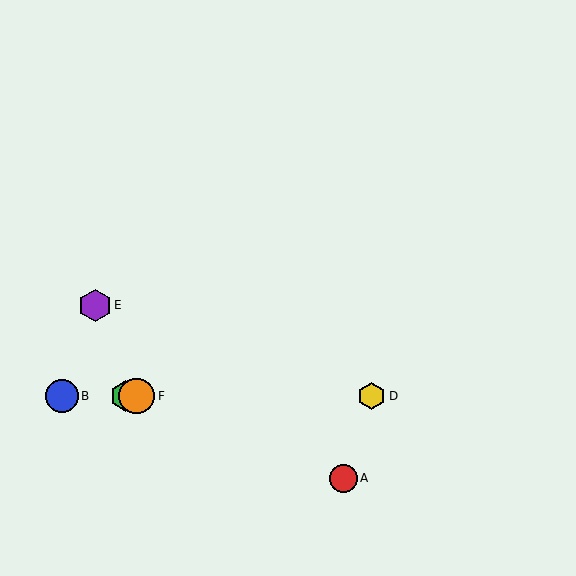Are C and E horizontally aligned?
No, C is at y≈396 and E is at y≈305.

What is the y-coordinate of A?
Object A is at y≈478.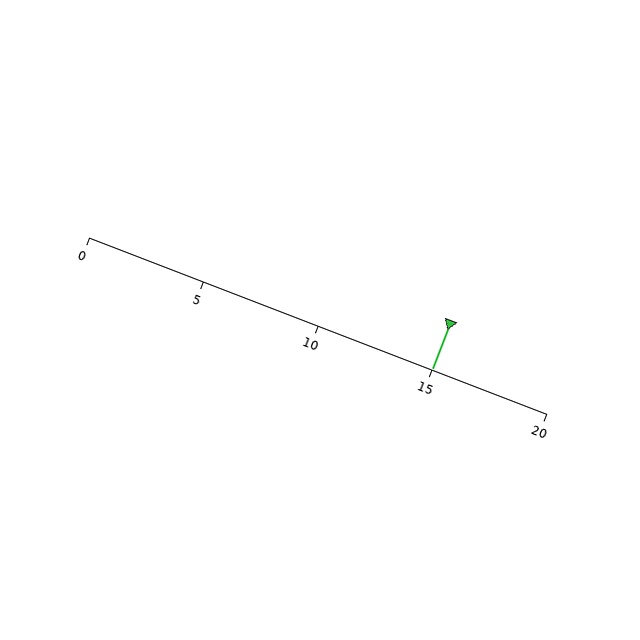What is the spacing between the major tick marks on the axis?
The major ticks are spaced 5 apart.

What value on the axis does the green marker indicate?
The marker indicates approximately 15.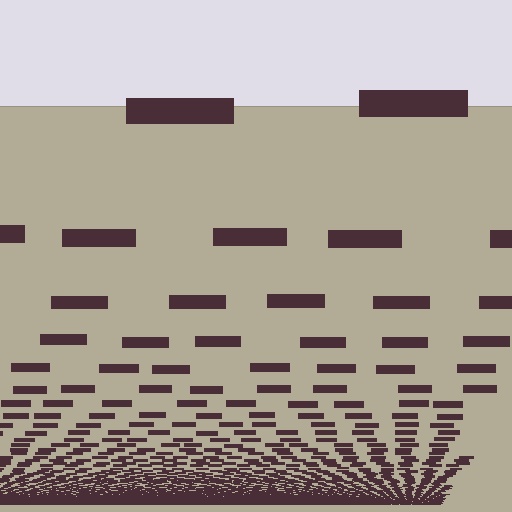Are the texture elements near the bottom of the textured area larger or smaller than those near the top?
Smaller. The gradient is inverted — elements near the bottom are smaller and denser.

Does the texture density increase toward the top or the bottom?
Density increases toward the bottom.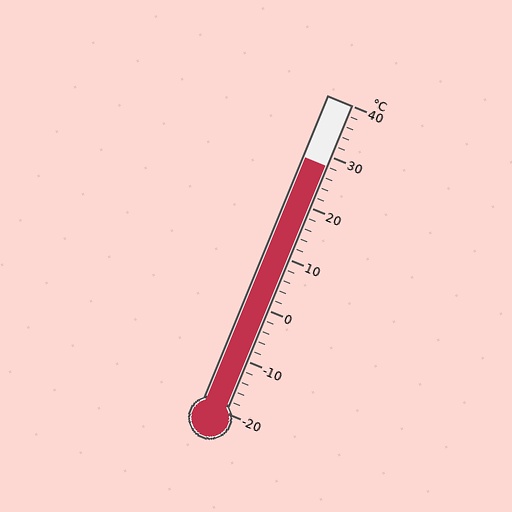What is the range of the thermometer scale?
The thermometer scale ranges from -20°C to 40°C.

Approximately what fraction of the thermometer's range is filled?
The thermometer is filled to approximately 80% of its range.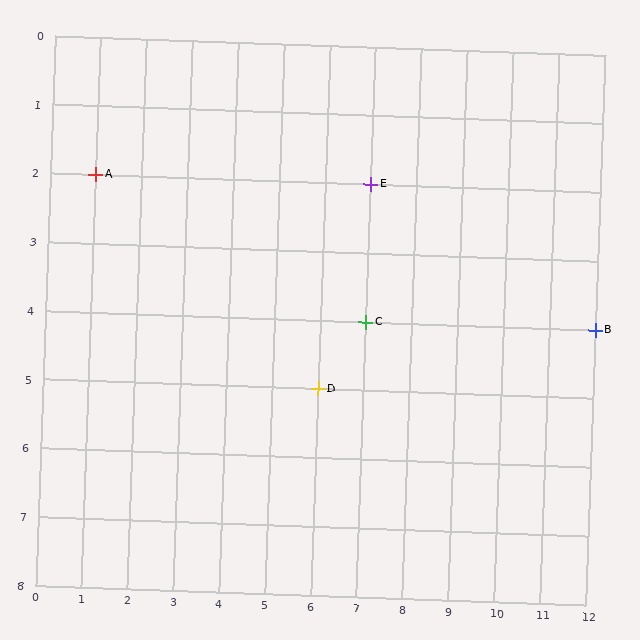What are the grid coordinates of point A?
Point A is at grid coordinates (1, 2).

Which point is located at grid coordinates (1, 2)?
Point A is at (1, 2).